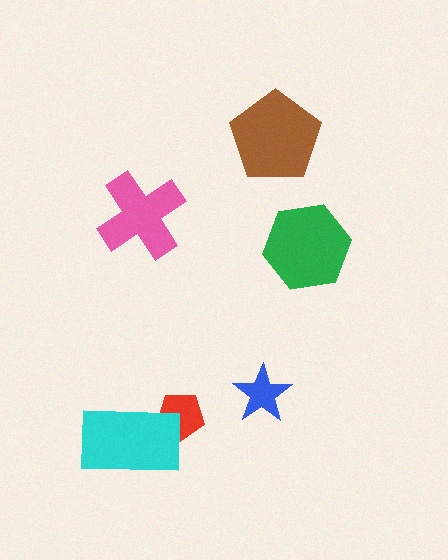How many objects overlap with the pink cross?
0 objects overlap with the pink cross.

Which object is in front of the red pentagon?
The cyan rectangle is in front of the red pentagon.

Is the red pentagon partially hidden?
Yes, it is partially covered by another shape.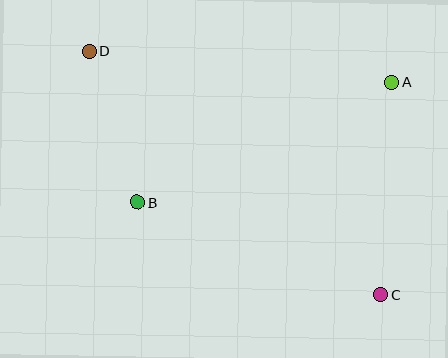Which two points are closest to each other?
Points B and D are closest to each other.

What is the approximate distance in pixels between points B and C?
The distance between B and C is approximately 261 pixels.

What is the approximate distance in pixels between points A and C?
The distance between A and C is approximately 213 pixels.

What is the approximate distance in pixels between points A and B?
The distance between A and B is approximately 281 pixels.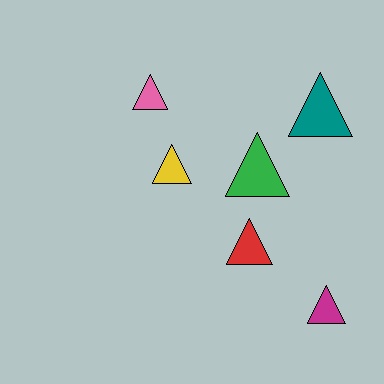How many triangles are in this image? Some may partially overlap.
There are 6 triangles.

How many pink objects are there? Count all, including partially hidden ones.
There is 1 pink object.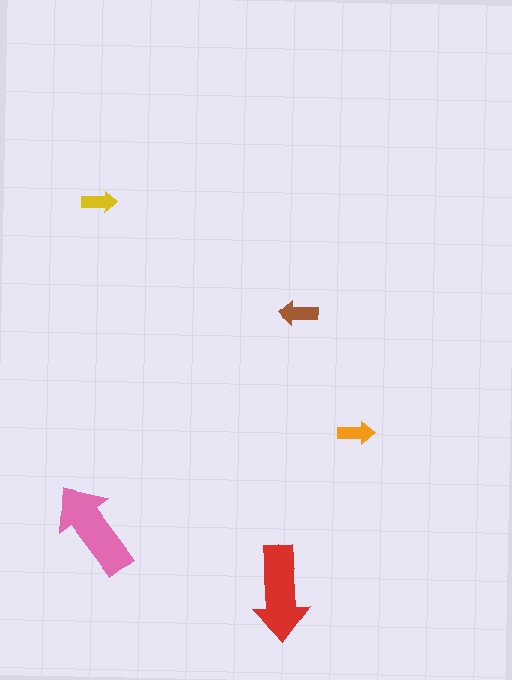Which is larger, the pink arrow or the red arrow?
The pink one.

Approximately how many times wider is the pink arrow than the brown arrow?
About 2.5 times wider.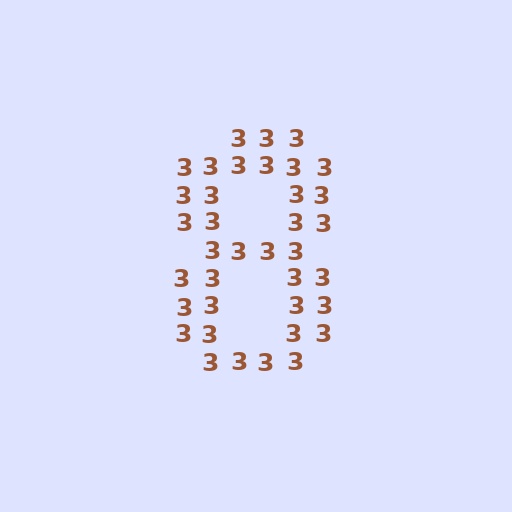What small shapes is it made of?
It is made of small digit 3's.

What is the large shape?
The large shape is the digit 8.